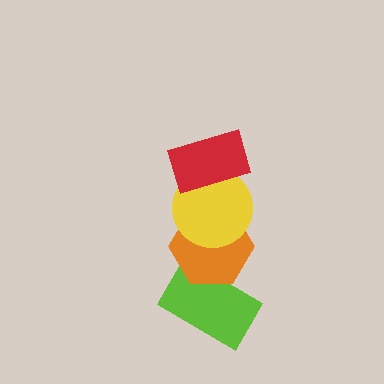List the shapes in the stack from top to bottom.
From top to bottom: the red rectangle, the yellow circle, the orange hexagon, the lime rectangle.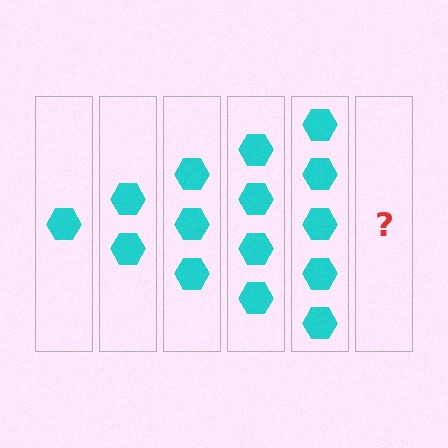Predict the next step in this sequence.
The next step is 6 hexagons.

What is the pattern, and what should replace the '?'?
The pattern is that each step adds one more hexagon. The '?' should be 6 hexagons.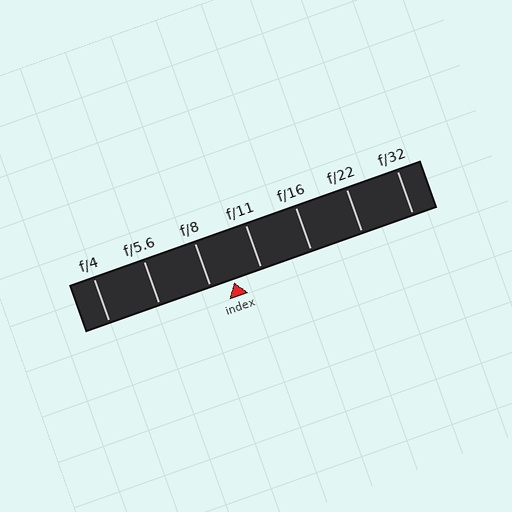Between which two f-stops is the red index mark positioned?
The index mark is between f/8 and f/11.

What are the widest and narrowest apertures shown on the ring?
The widest aperture shown is f/4 and the narrowest is f/32.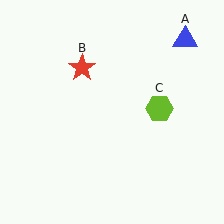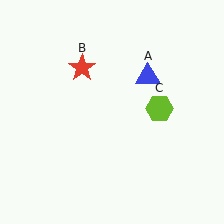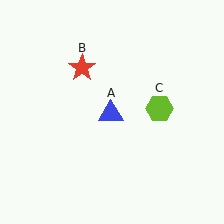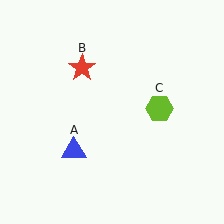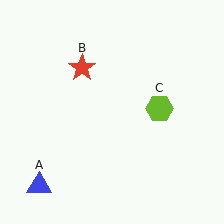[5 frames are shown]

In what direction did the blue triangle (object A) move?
The blue triangle (object A) moved down and to the left.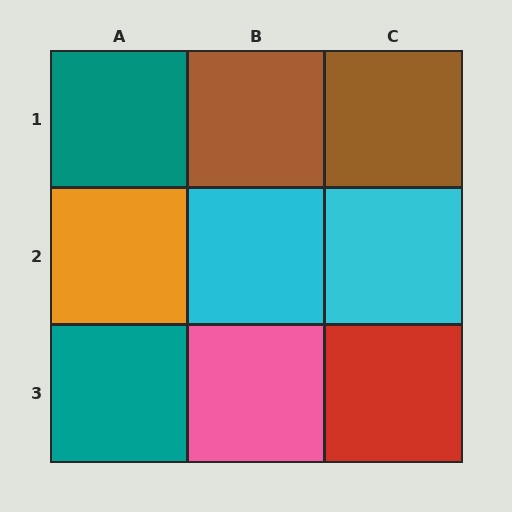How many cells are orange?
1 cell is orange.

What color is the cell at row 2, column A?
Orange.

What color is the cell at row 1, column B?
Brown.